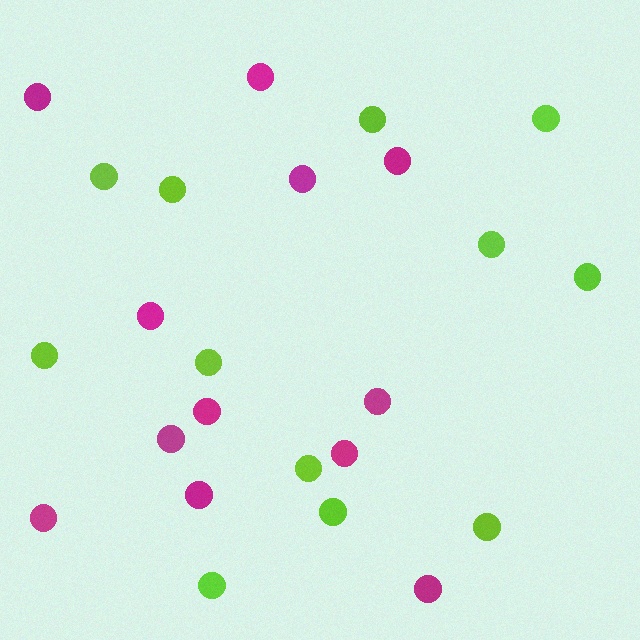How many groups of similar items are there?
There are 2 groups: one group of magenta circles (12) and one group of lime circles (12).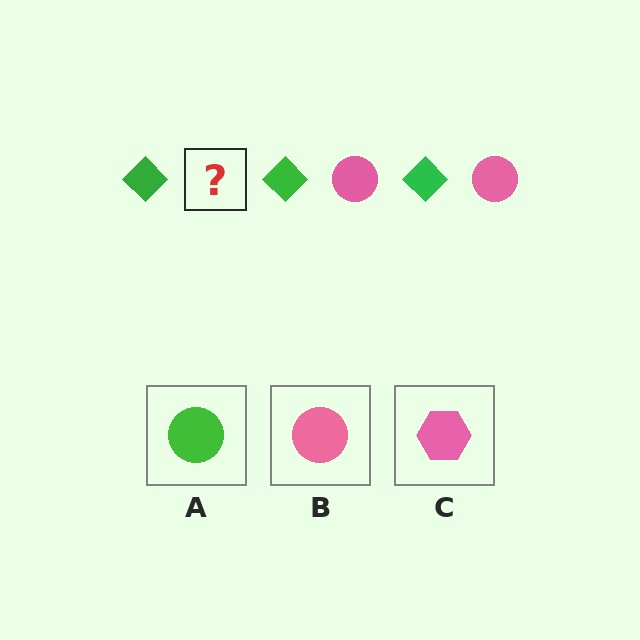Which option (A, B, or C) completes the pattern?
B.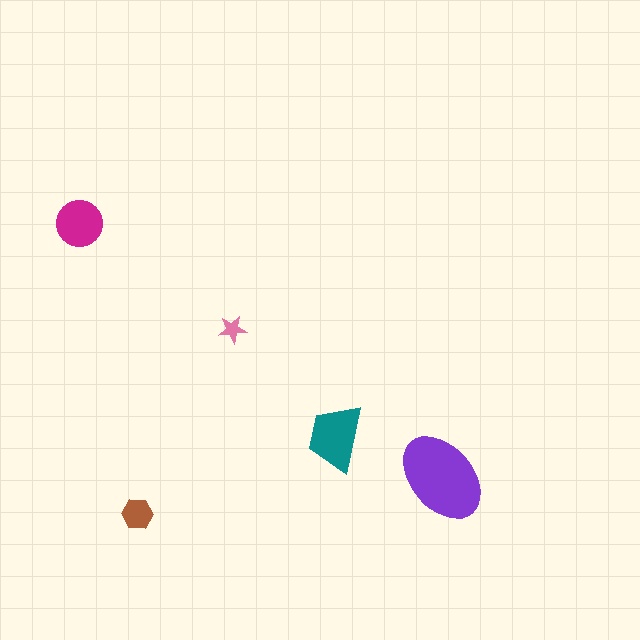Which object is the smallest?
The pink star.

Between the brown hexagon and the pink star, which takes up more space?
The brown hexagon.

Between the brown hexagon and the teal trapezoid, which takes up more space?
The teal trapezoid.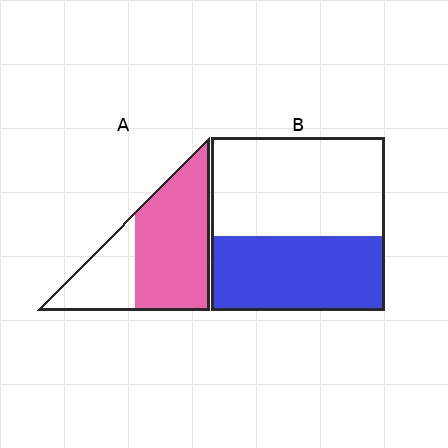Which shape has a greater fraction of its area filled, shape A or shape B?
Shape A.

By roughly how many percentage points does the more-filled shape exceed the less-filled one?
By roughly 25 percentage points (A over B).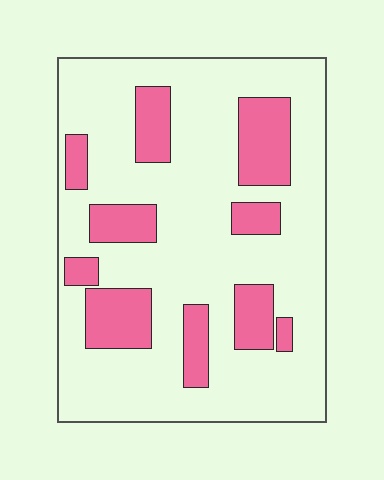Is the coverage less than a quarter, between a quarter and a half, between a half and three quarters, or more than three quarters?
Less than a quarter.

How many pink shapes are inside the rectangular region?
10.